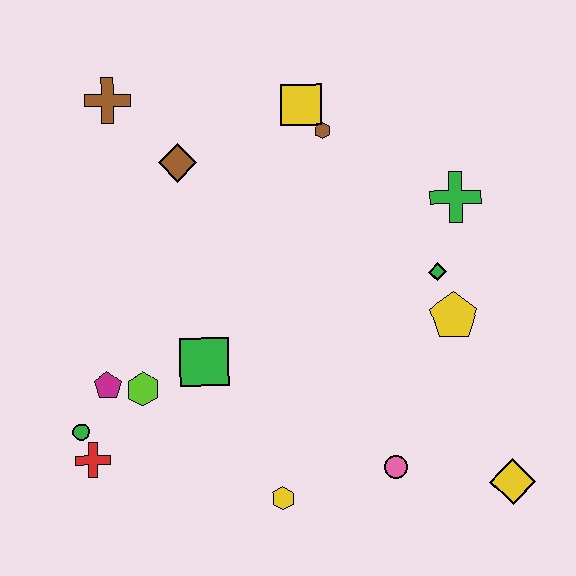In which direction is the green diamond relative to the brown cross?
The green diamond is to the right of the brown cross.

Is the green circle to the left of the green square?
Yes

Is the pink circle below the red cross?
Yes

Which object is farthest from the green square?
The yellow diamond is farthest from the green square.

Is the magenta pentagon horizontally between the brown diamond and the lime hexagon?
No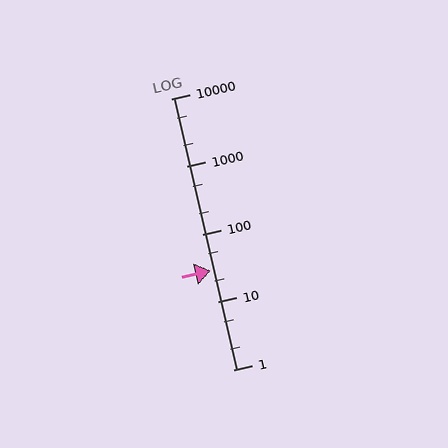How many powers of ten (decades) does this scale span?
The scale spans 4 decades, from 1 to 10000.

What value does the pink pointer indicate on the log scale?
The pointer indicates approximately 29.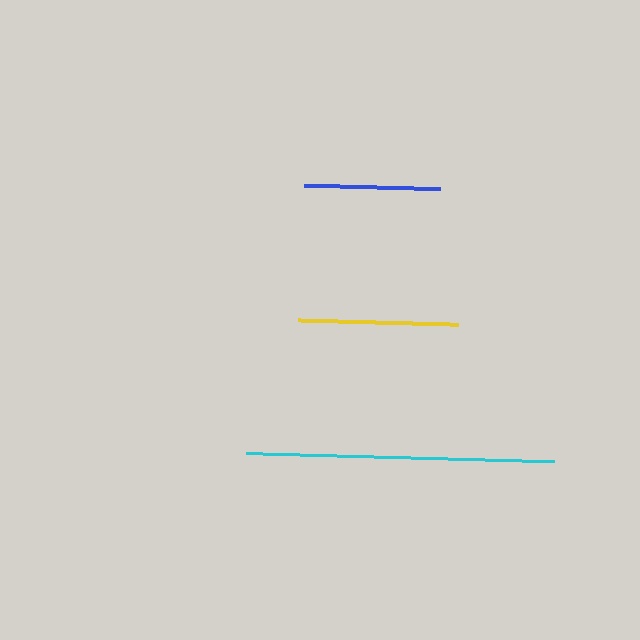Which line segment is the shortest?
The blue line is the shortest at approximately 136 pixels.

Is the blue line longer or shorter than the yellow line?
The yellow line is longer than the blue line.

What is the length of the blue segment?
The blue segment is approximately 136 pixels long.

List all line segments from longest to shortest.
From longest to shortest: cyan, yellow, blue.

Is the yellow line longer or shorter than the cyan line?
The cyan line is longer than the yellow line.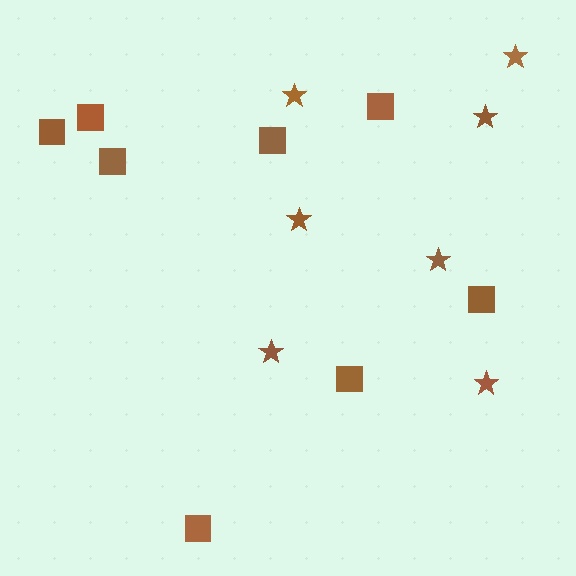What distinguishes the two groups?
There are 2 groups: one group of squares (8) and one group of stars (7).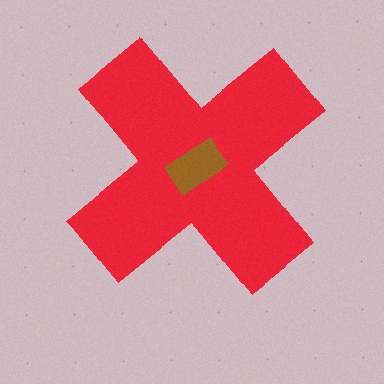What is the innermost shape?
The brown rectangle.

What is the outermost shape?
The red cross.